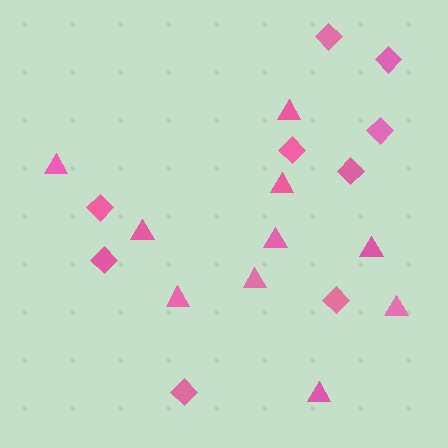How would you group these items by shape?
There are 2 groups: one group of diamonds (9) and one group of triangles (10).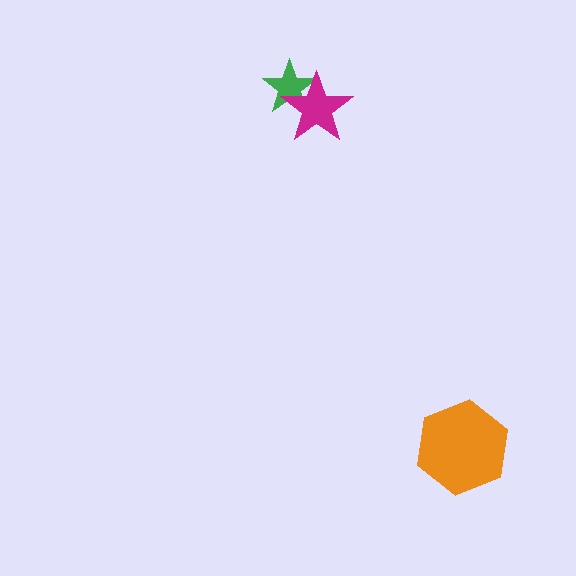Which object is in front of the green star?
The magenta star is in front of the green star.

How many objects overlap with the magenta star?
1 object overlaps with the magenta star.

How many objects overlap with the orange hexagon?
0 objects overlap with the orange hexagon.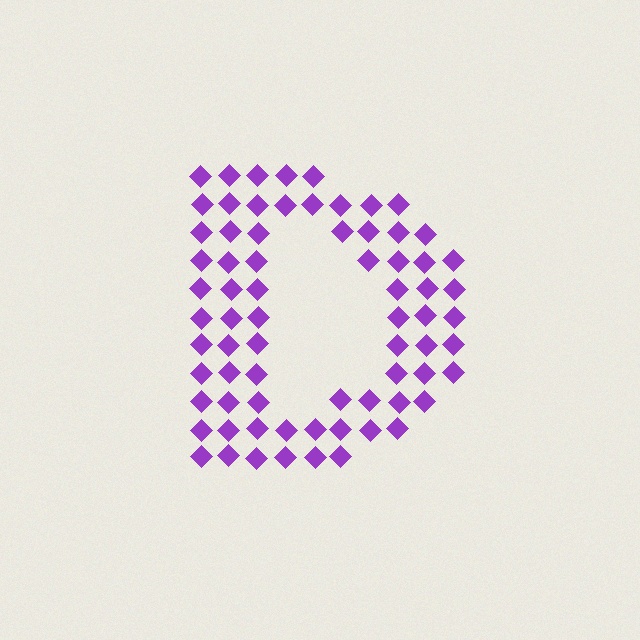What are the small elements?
The small elements are diamonds.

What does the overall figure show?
The overall figure shows the letter D.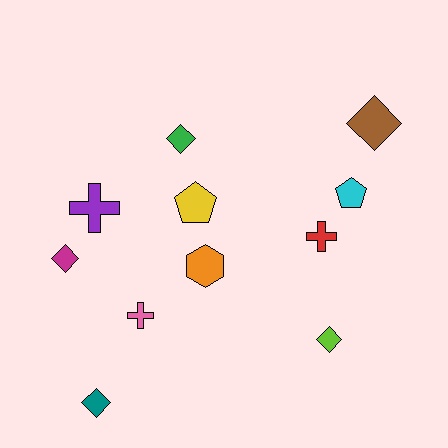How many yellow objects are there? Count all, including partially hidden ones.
There is 1 yellow object.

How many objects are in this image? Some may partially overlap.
There are 11 objects.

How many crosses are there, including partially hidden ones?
There are 3 crosses.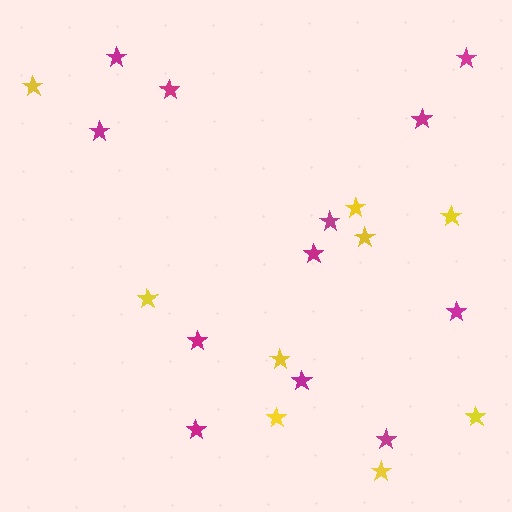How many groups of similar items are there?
There are 2 groups: one group of yellow stars (9) and one group of magenta stars (12).